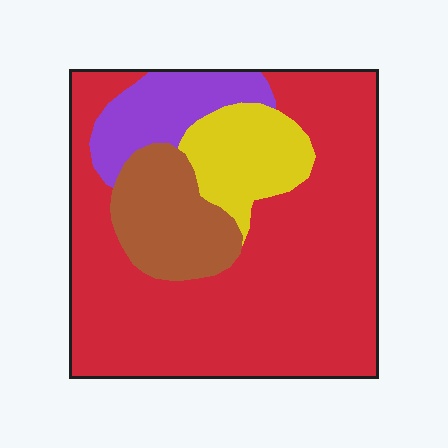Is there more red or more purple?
Red.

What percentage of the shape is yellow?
Yellow takes up about one eighth (1/8) of the shape.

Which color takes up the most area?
Red, at roughly 65%.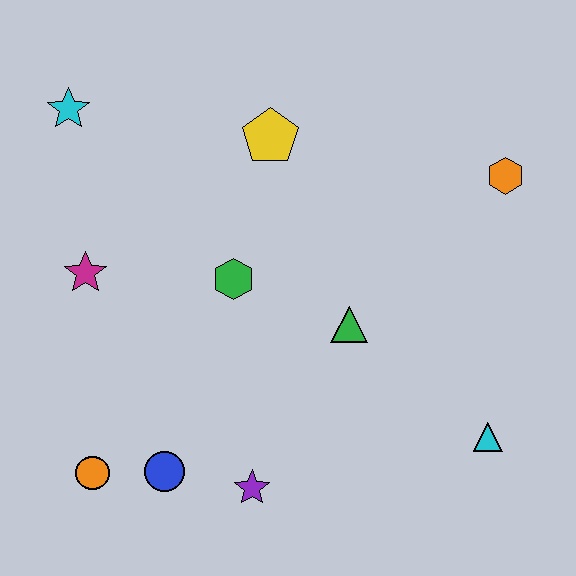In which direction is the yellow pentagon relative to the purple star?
The yellow pentagon is above the purple star.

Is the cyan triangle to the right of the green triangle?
Yes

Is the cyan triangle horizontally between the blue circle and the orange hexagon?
Yes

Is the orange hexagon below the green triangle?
No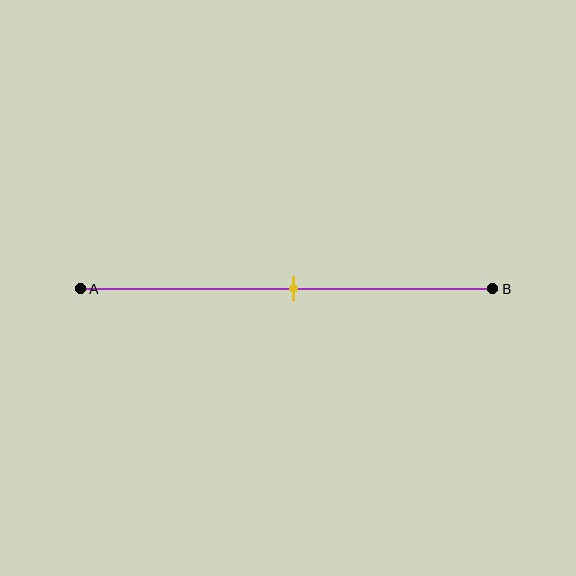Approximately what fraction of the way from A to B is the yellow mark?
The yellow mark is approximately 50% of the way from A to B.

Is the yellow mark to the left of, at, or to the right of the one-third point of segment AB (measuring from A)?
The yellow mark is to the right of the one-third point of segment AB.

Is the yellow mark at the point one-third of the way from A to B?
No, the mark is at about 50% from A, not at the 33% one-third point.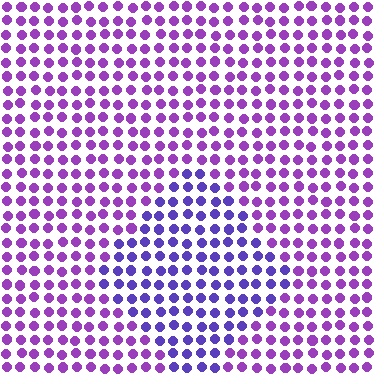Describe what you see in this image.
The image is filled with small purple elements in a uniform arrangement. A diamond-shaped region is visible where the elements are tinted to a slightly different hue, forming a subtle color boundary.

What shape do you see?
I see a diamond.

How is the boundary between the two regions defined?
The boundary is defined purely by a slight shift in hue (about 31 degrees). Spacing, size, and orientation are identical on both sides.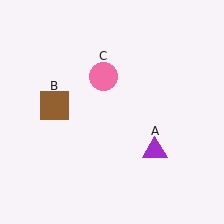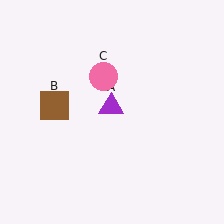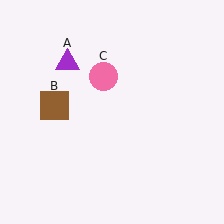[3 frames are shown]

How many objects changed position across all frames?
1 object changed position: purple triangle (object A).